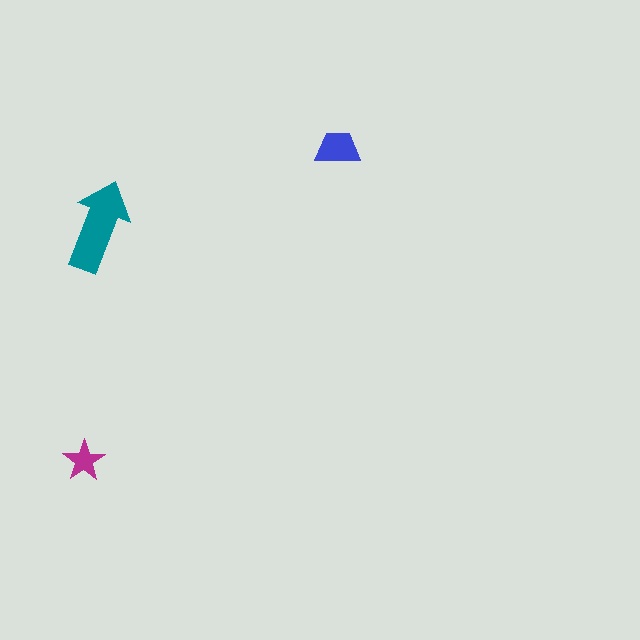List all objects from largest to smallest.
The teal arrow, the blue trapezoid, the magenta star.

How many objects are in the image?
There are 3 objects in the image.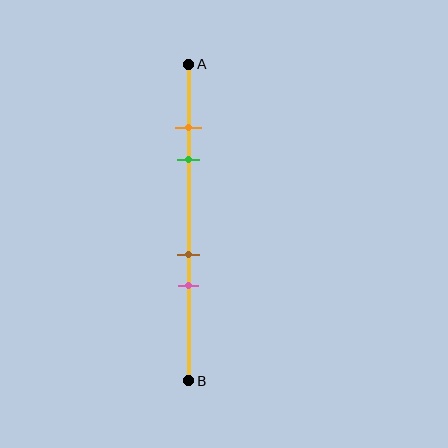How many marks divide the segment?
There are 4 marks dividing the segment.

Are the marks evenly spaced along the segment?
No, the marks are not evenly spaced.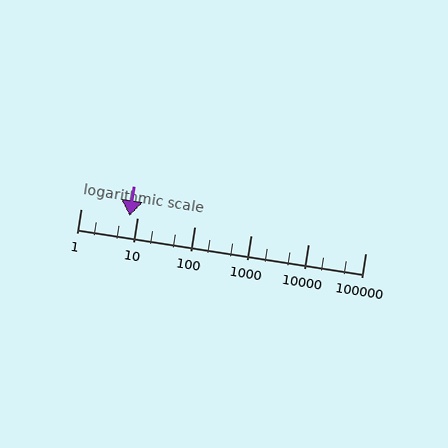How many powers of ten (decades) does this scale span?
The scale spans 5 decades, from 1 to 100000.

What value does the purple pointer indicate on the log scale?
The pointer indicates approximately 7.2.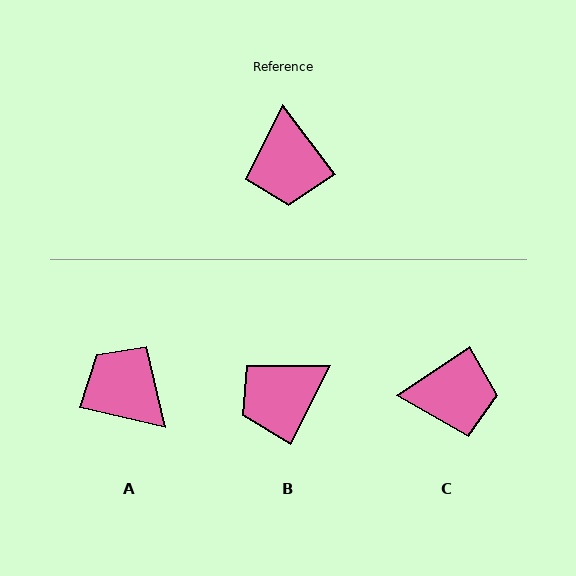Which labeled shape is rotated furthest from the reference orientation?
A, about 141 degrees away.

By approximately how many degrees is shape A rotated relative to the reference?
Approximately 141 degrees clockwise.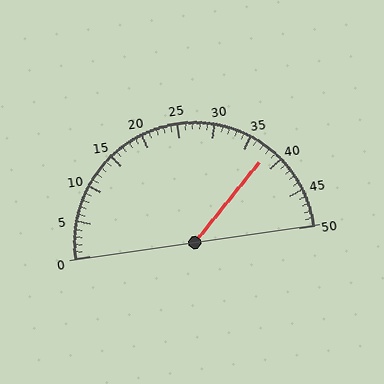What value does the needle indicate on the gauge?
The needle indicates approximately 38.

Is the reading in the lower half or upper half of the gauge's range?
The reading is in the upper half of the range (0 to 50).